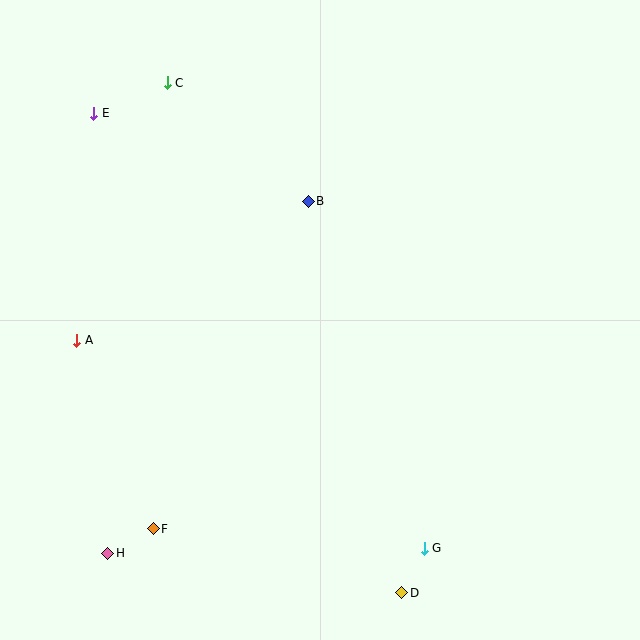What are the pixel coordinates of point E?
Point E is at (94, 113).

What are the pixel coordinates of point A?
Point A is at (77, 340).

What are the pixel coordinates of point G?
Point G is at (424, 548).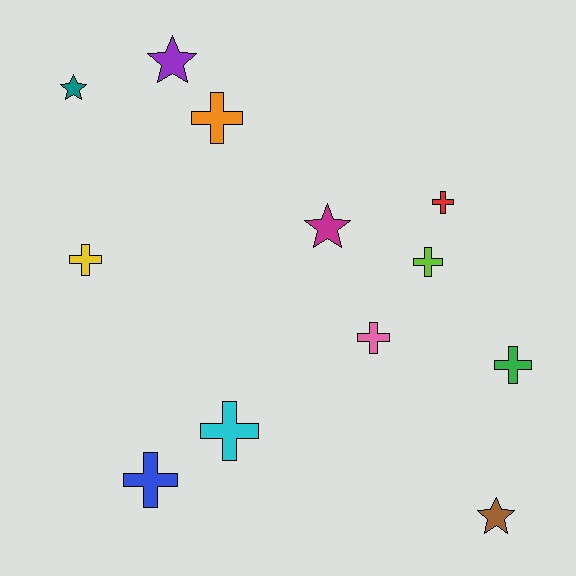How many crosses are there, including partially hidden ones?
There are 8 crosses.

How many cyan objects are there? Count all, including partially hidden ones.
There is 1 cyan object.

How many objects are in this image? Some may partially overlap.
There are 12 objects.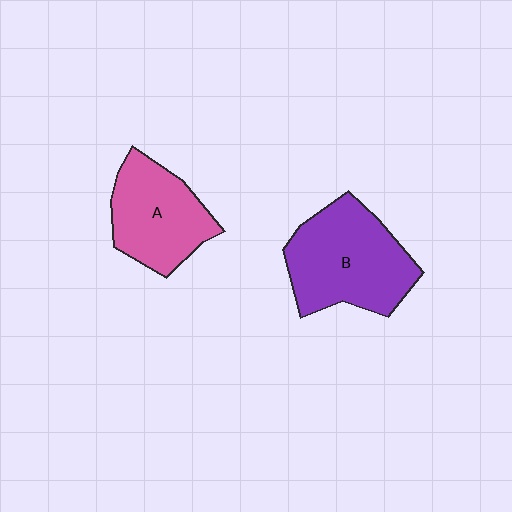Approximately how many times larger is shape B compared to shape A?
Approximately 1.3 times.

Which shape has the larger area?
Shape B (purple).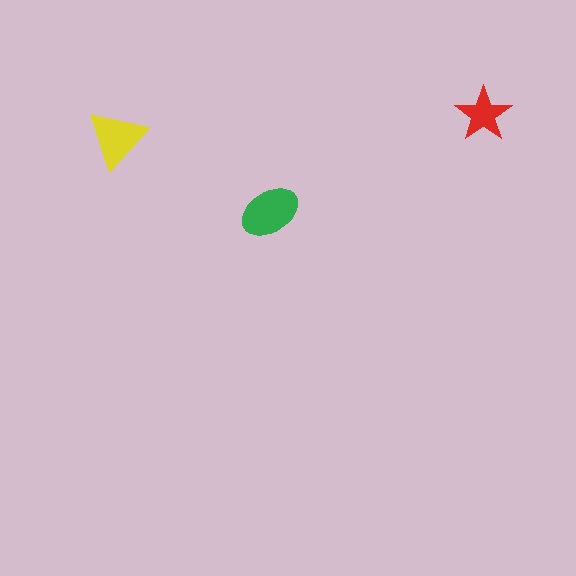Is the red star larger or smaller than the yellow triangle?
Smaller.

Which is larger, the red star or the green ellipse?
The green ellipse.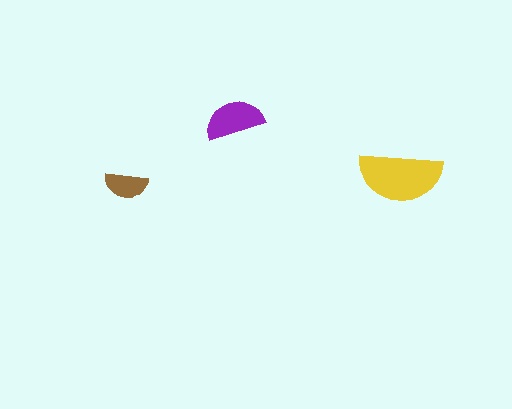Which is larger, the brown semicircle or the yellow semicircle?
The yellow one.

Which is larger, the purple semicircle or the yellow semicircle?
The yellow one.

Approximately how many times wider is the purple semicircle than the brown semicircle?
About 1.5 times wider.